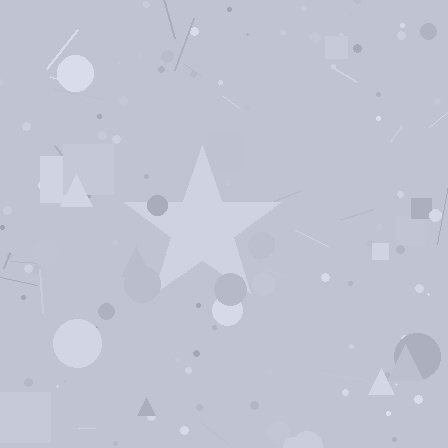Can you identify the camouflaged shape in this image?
The camouflaged shape is a star.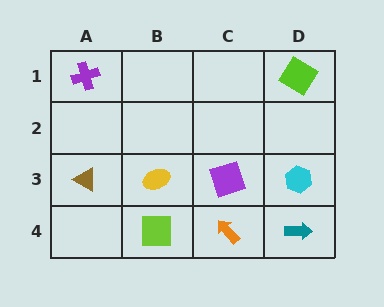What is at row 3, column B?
A yellow ellipse.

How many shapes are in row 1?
2 shapes.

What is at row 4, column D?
A teal arrow.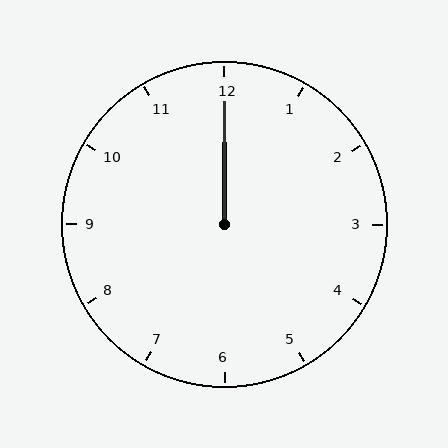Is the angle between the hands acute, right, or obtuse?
It is acute.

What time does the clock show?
12:00.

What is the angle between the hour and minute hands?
Approximately 0 degrees.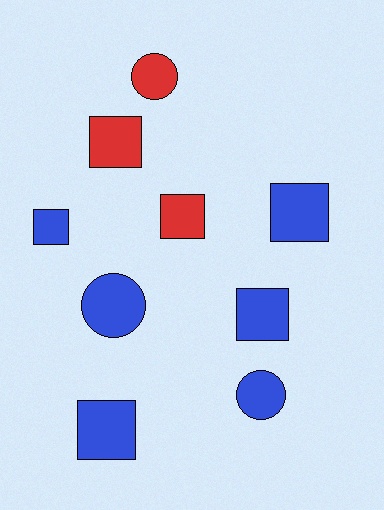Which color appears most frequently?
Blue, with 6 objects.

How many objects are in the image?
There are 9 objects.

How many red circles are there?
There is 1 red circle.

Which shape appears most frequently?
Square, with 6 objects.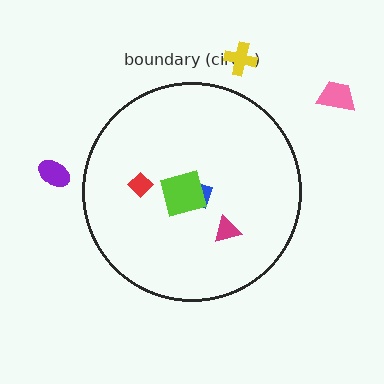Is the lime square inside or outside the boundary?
Inside.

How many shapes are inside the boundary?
4 inside, 3 outside.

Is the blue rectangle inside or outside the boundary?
Inside.